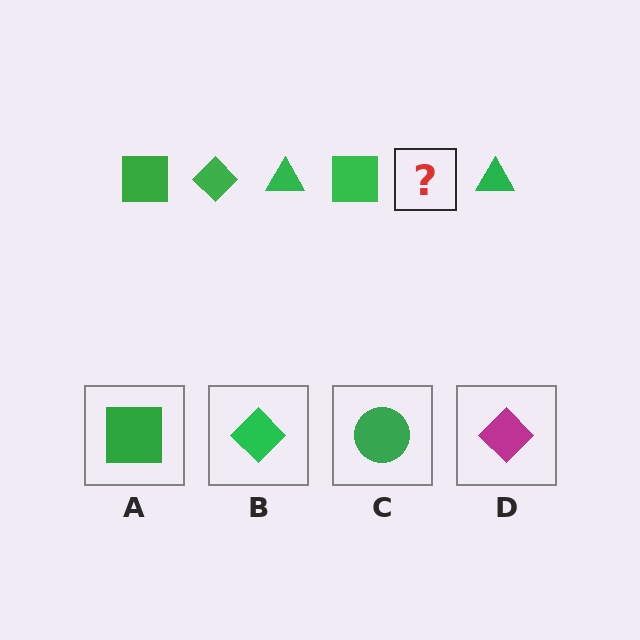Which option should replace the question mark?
Option B.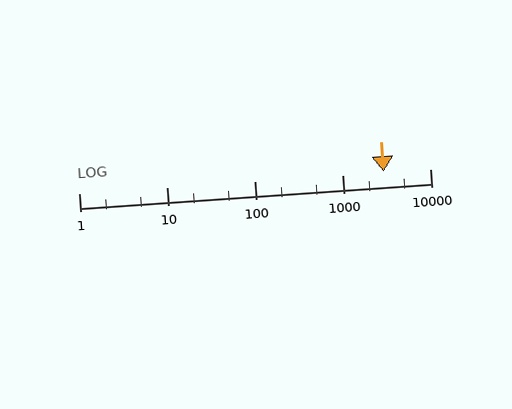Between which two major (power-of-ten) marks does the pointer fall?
The pointer is between 1000 and 10000.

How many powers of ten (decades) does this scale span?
The scale spans 4 decades, from 1 to 10000.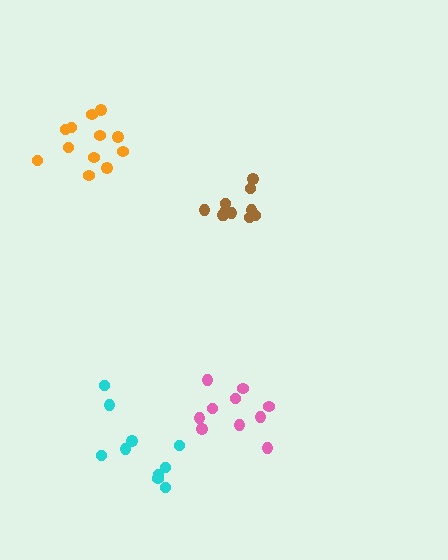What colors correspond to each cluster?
The clusters are colored: pink, brown, cyan, orange.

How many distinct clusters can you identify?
There are 4 distinct clusters.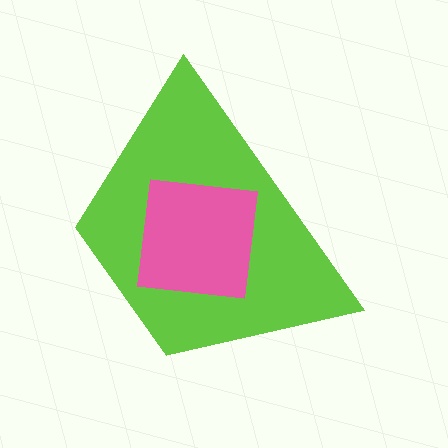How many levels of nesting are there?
2.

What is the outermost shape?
The lime trapezoid.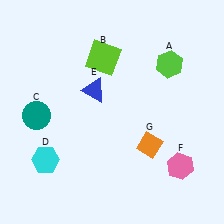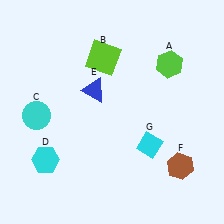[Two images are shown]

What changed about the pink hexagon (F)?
In Image 1, F is pink. In Image 2, it changed to brown.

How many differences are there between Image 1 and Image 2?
There are 3 differences between the two images.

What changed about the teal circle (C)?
In Image 1, C is teal. In Image 2, it changed to cyan.